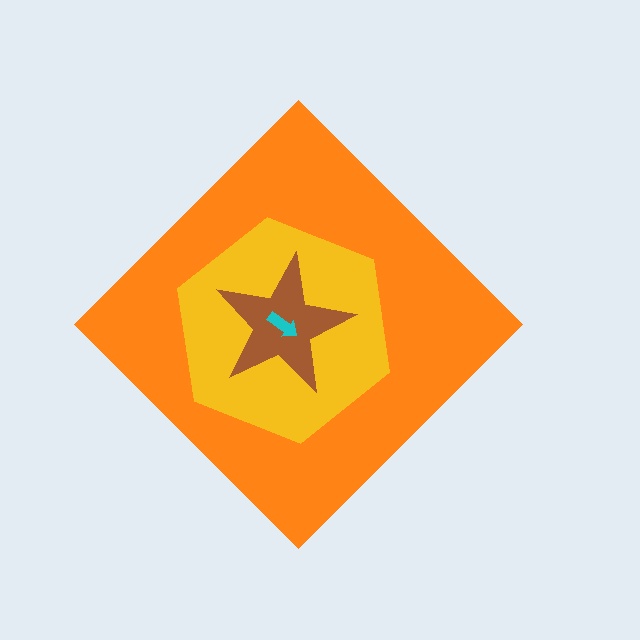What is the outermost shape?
The orange diamond.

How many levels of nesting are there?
4.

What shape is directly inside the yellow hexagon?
The brown star.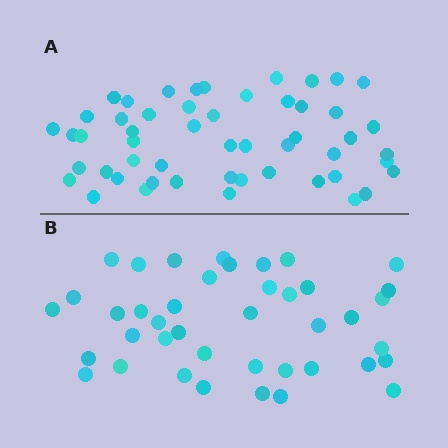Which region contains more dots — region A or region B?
Region A (the top region) has more dots.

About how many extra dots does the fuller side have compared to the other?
Region A has roughly 12 or so more dots than region B.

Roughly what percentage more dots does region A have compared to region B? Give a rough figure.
About 25% more.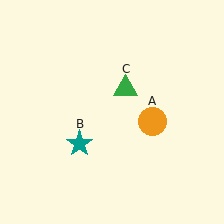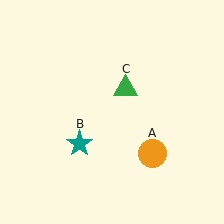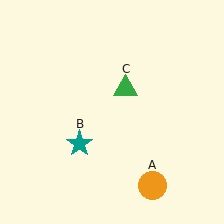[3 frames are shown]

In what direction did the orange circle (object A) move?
The orange circle (object A) moved down.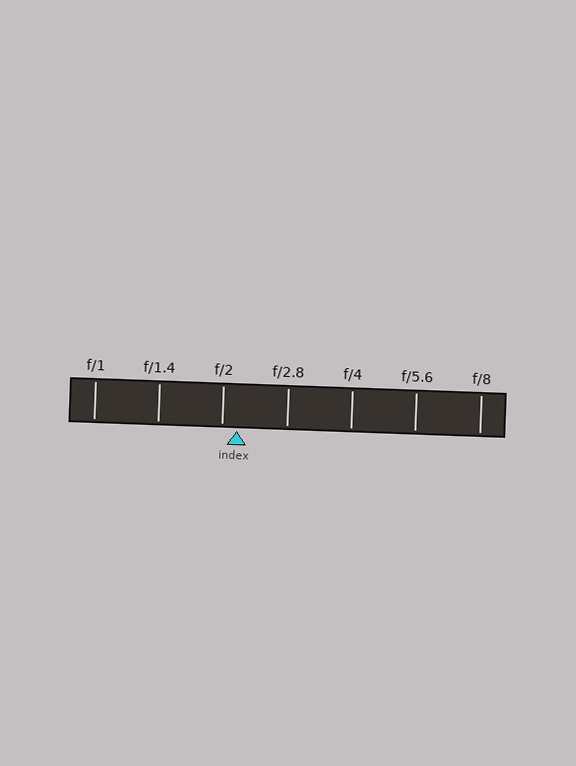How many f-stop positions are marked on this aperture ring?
There are 7 f-stop positions marked.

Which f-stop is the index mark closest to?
The index mark is closest to f/2.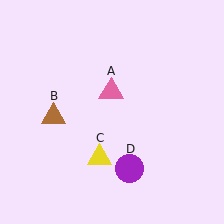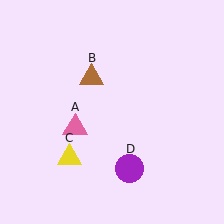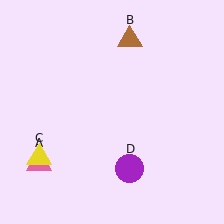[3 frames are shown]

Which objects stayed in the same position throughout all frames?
Purple circle (object D) remained stationary.